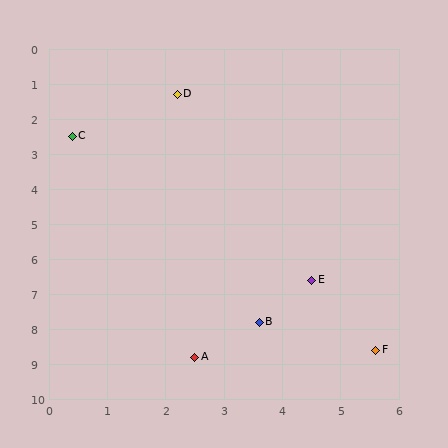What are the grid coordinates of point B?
Point B is at approximately (3.6, 7.8).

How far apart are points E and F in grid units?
Points E and F are about 2.3 grid units apart.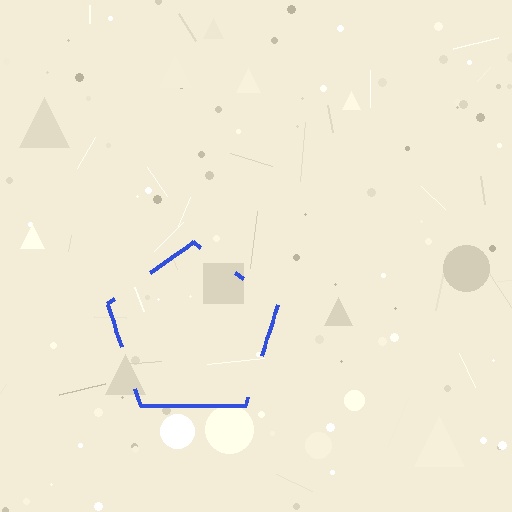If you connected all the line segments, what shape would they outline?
They would outline a pentagon.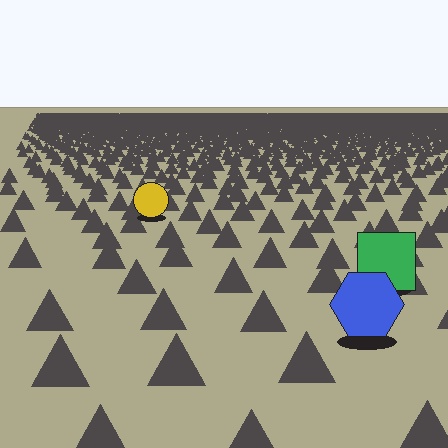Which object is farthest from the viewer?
The yellow circle is farthest from the viewer. It appears smaller and the ground texture around it is denser.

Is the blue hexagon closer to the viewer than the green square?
Yes. The blue hexagon is closer — you can tell from the texture gradient: the ground texture is coarser near it.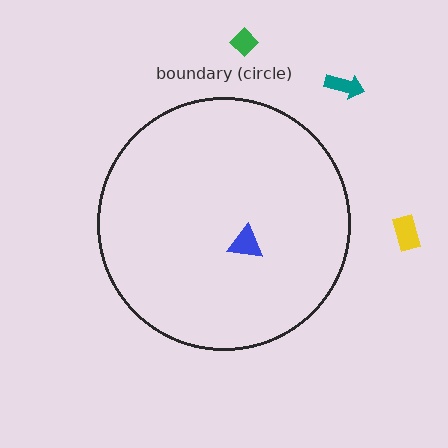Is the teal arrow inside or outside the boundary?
Outside.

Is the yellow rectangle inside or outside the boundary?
Outside.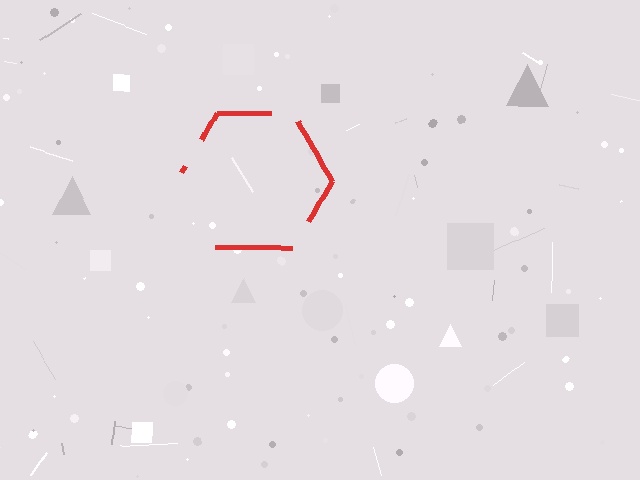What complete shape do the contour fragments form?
The contour fragments form a hexagon.